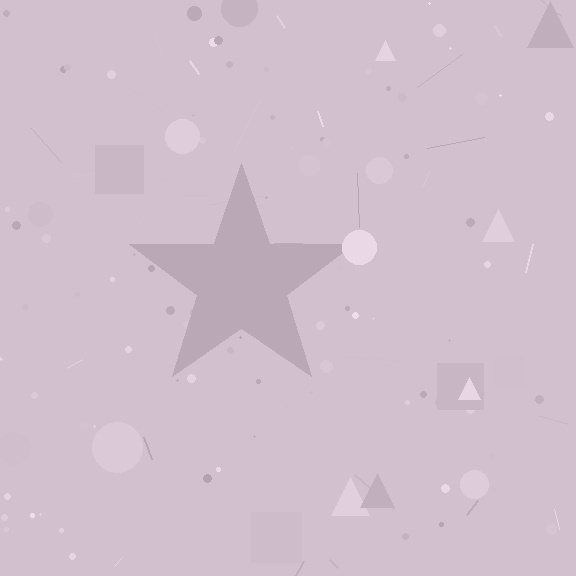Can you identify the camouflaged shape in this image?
The camouflaged shape is a star.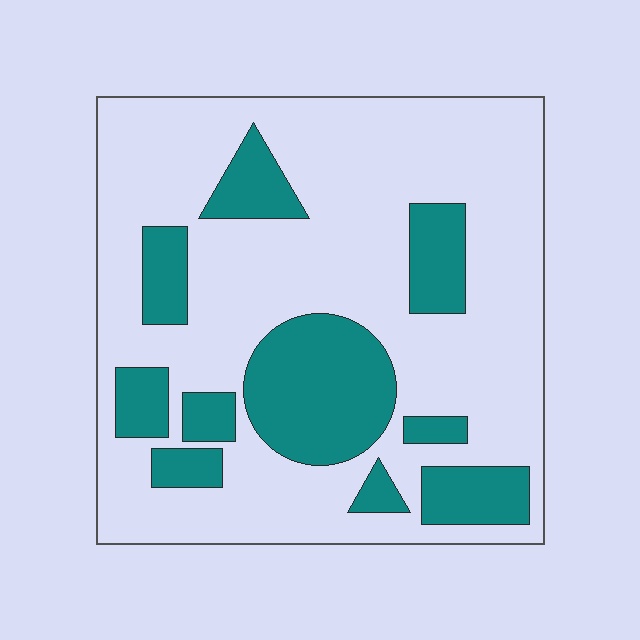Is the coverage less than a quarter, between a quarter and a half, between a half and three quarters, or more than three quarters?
Between a quarter and a half.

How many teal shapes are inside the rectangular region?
10.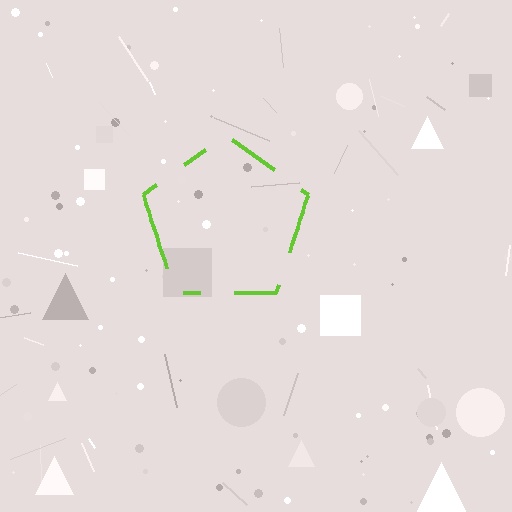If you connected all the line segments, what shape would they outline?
They would outline a pentagon.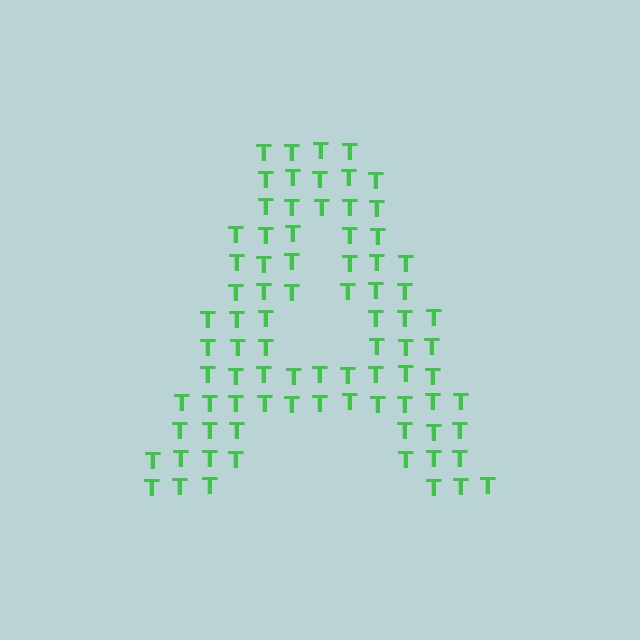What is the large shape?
The large shape is the letter A.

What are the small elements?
The small elements are letter T's.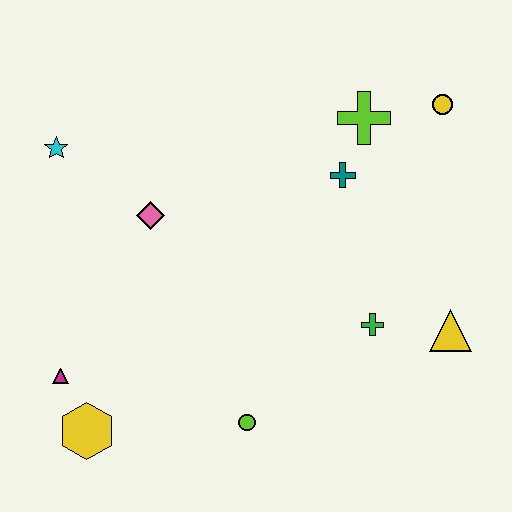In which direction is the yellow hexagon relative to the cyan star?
The yellow hexagon is below the cyan star.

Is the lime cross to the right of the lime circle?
Yes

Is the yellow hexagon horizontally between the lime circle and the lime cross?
No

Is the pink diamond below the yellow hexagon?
No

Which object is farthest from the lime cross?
The yellow hexagon is farthest from the lime cross.